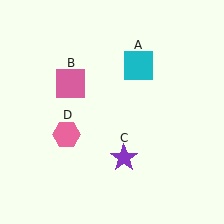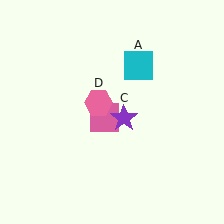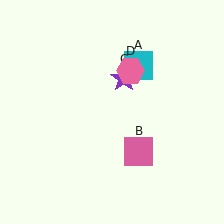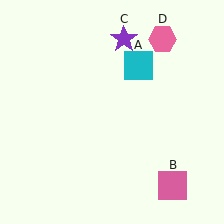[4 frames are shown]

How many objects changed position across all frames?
3 objects changed position: pink square (object B), purple star (object C), pink hexagon (object D).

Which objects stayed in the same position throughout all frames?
Cyan square (object A) remained stationary.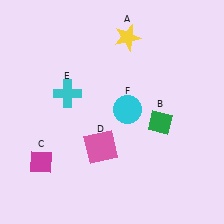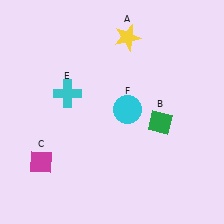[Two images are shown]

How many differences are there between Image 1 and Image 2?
There is 1 difference between the two images.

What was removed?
The pink square (D) was removed in Image 2.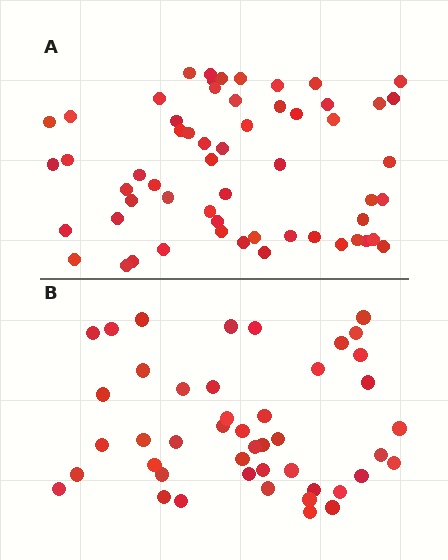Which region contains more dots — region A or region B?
Region A (the top region) has more dots.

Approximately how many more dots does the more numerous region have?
Region A has approximately 15 more dots than region B.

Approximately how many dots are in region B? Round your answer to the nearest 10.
About 40 dots. (The exact count is 45, which rounds to 40.)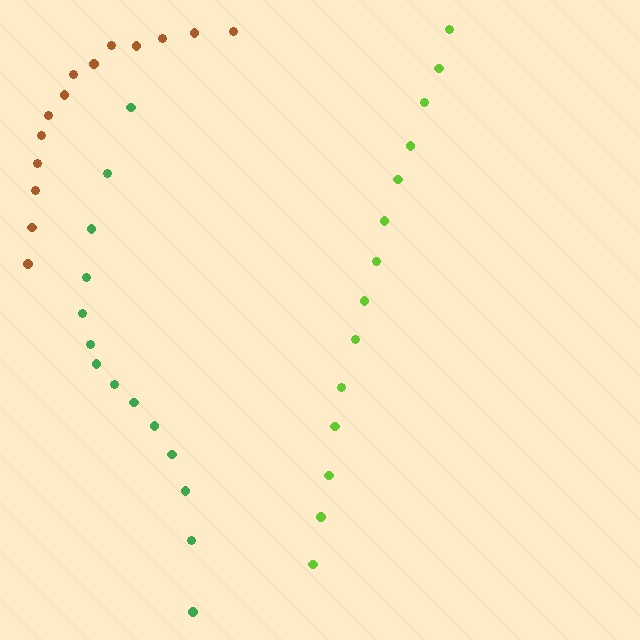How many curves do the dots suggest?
There are 3 distinct paths.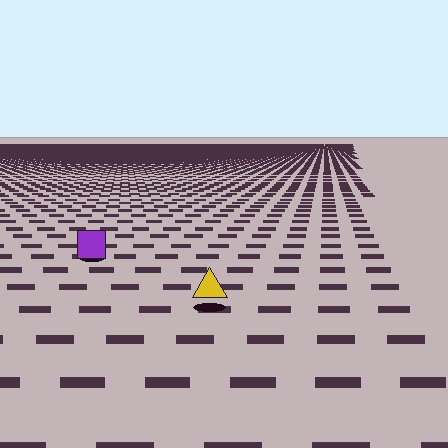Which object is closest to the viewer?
The yellow triangle is closest. The texture marks near it are larger and more spread out.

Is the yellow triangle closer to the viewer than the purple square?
Yes. The yellow triangle is closer — you can tell from the texture gradient: the ground texture is coarser near it.